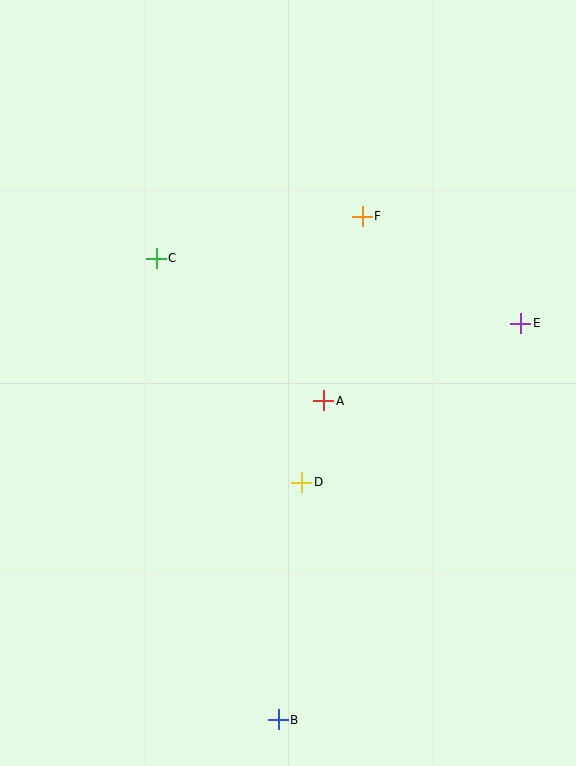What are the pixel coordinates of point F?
Point F is at (362, 216).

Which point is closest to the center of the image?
Point A at (324, 401) is closest to the center.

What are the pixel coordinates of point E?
Point E is at (521, 323).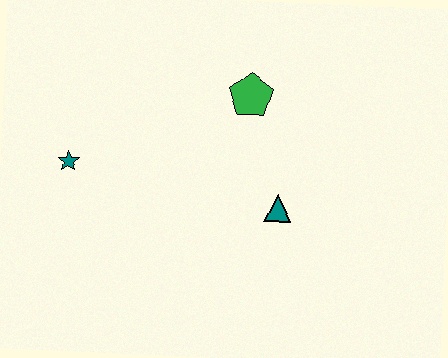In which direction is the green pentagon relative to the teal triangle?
The green pentagon is above the teal triangle.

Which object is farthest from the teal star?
The teal triangle is farthest from the teal star.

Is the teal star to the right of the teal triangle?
No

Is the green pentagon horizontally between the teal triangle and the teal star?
Yes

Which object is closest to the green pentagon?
The teal triangle is closest to the green pentagon.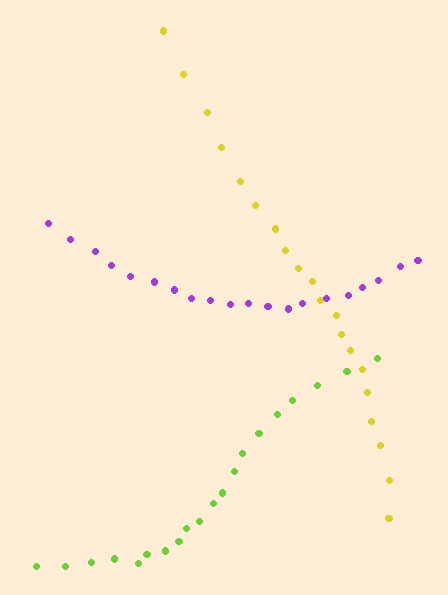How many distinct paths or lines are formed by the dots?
There are 3 distinct paths.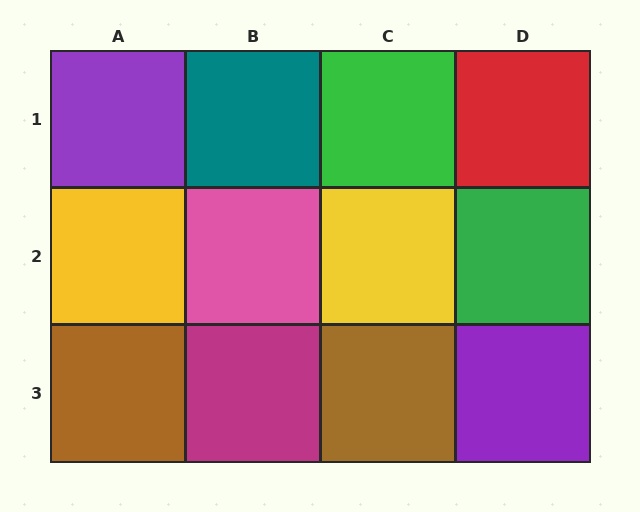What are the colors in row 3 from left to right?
Brown, magenta, brown, purple.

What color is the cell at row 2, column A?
Yellow.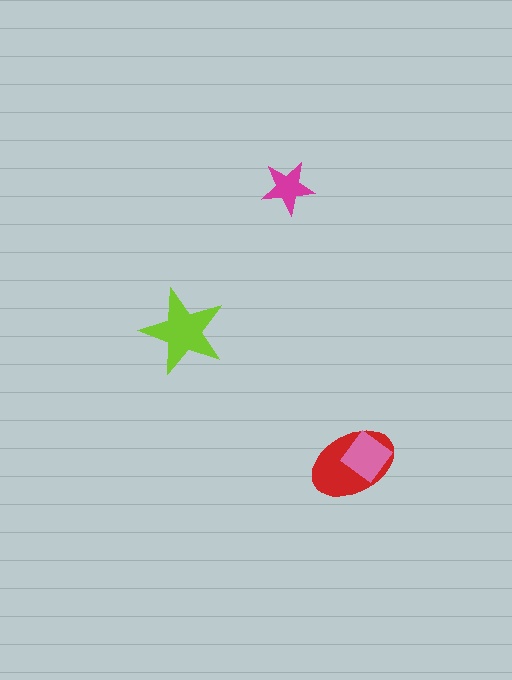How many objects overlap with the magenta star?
0 objects overlap with the magenta star.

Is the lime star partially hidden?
No, no other shape covers it.